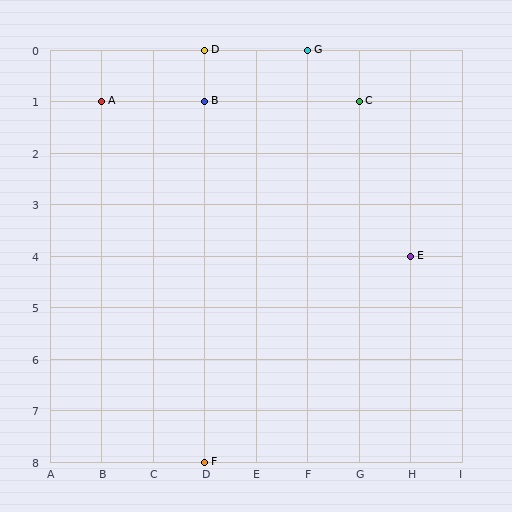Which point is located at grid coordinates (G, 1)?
Point C is at (G, 1).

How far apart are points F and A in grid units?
Points F and A are 2 columns and 7 rows apart (about 7.3 grid units diagonally).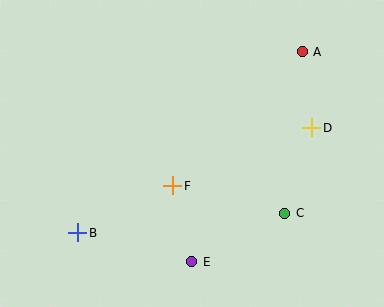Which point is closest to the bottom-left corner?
Point B is closest to the bottom-left corner.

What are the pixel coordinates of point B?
Point B is at (78, 233).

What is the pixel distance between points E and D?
The distance between E and D is 180 pixels.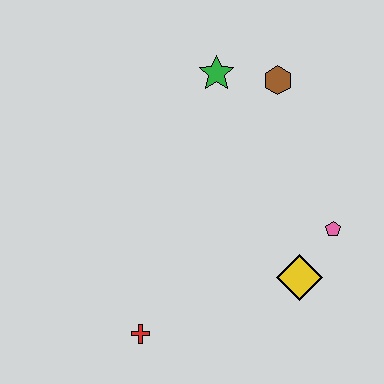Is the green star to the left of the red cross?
No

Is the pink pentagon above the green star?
No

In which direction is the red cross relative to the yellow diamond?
The red cross is to the left of the yellow diamond.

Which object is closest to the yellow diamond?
The pink pentagon is closest to the yellow diamond.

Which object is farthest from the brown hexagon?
The red cross is farthest from the brown hexagon.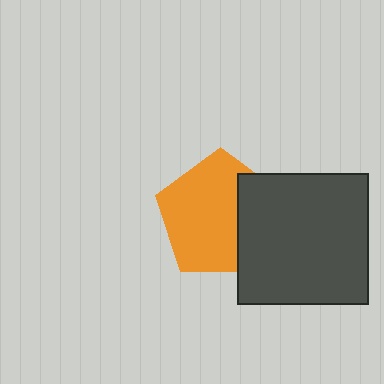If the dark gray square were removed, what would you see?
You would see the complete orange pentagon.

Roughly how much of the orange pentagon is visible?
Most of it is visible (roughly 69%).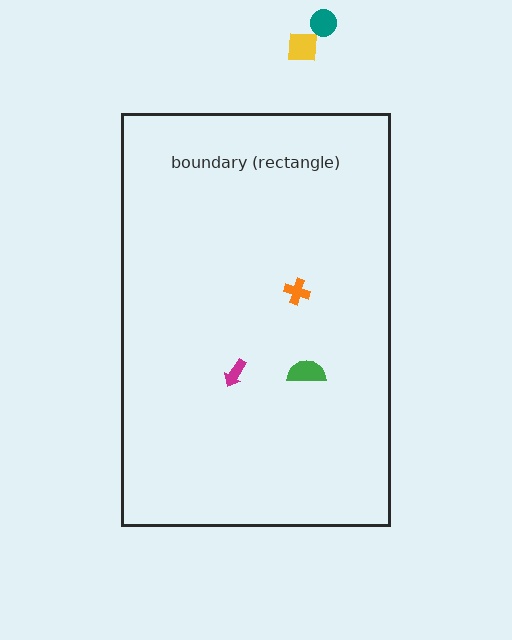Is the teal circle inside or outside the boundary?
Outside.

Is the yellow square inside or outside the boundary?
Outside.